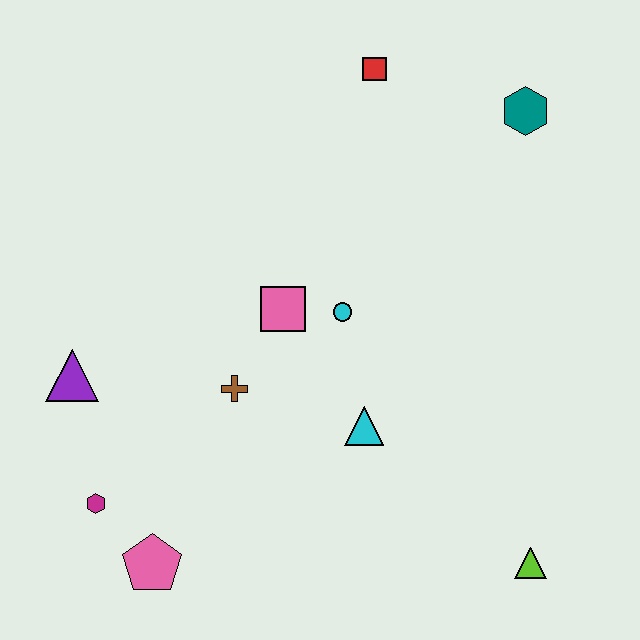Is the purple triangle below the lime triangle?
No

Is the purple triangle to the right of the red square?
No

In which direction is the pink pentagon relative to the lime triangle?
The pink pentagon is to the left of the lime triangle.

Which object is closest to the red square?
The teal hexagon is closest to the red square.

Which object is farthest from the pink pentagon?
The teal hexagon is farthest from the pink pentagon.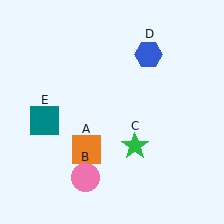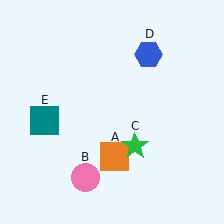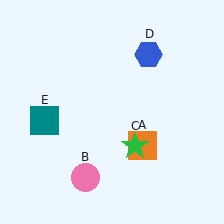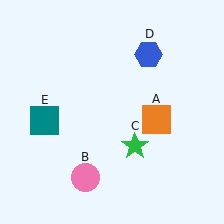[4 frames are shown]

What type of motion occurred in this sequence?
The orange square (object A) rotated counterclockwise around the center of the scene.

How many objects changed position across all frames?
1 object changed position: orange square (object A).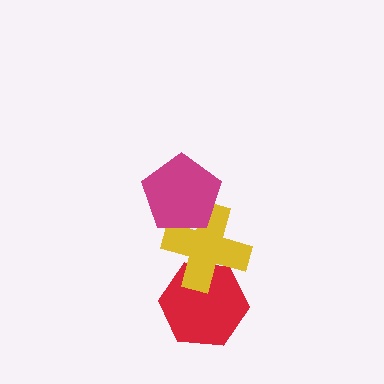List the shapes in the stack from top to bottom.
From top to bottom: the magenta pentagon, the yellow cross, the red hexagon.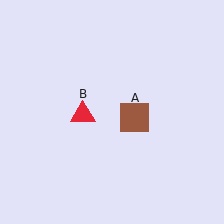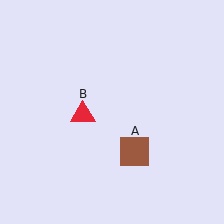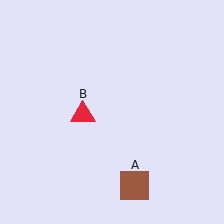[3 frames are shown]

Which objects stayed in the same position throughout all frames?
Red triangle (object B) remained stationary.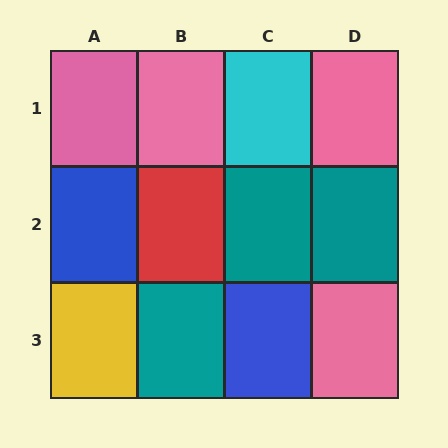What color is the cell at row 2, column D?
Teal.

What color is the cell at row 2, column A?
Blue.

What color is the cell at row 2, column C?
Teal.